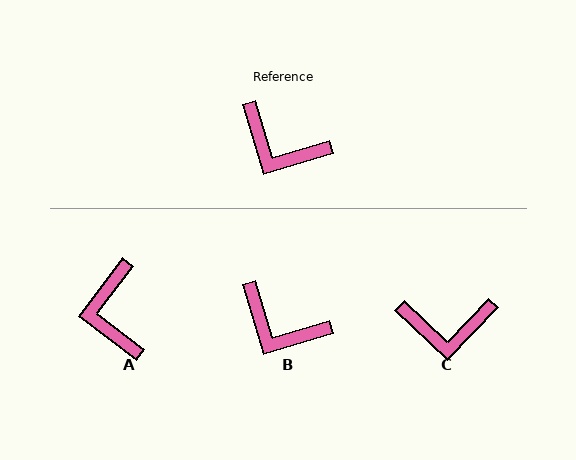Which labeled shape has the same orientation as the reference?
B.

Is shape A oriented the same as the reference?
No, it is off by about 54 degrees.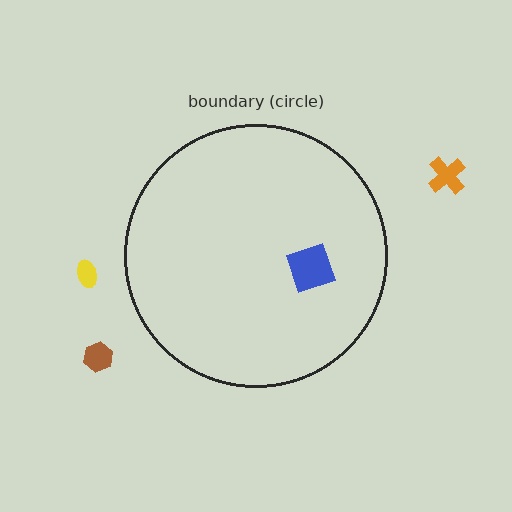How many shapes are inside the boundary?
1 inside, 3 outside.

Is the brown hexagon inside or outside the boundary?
Outside.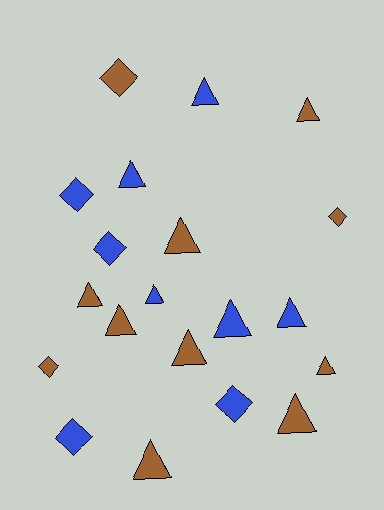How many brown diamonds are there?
There are 3 brown diamonds.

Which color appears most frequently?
Brown, with 11 objects.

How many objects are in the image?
There are 20 objects.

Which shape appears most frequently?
Triangle, with 13 objects.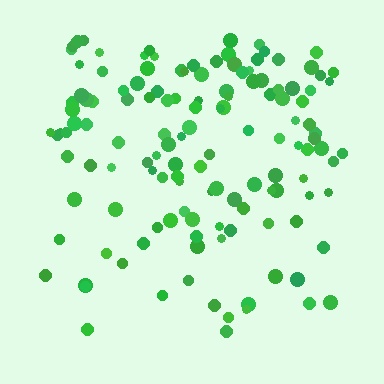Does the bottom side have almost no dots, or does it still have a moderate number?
Still a moderate number, just noticeably fewer than the top.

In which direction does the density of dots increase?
From bottom to top, with the top side densest.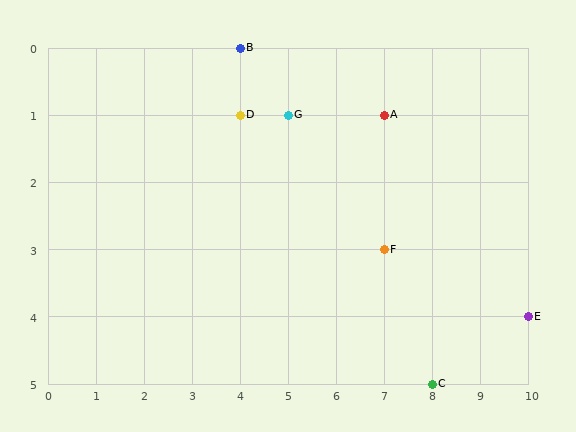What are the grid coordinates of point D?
Point D is at grid coordinates (4, 1).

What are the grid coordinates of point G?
Point G is at grid coordinates (5, 1).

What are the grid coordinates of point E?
Point E is at grid coordinates (10, 4).